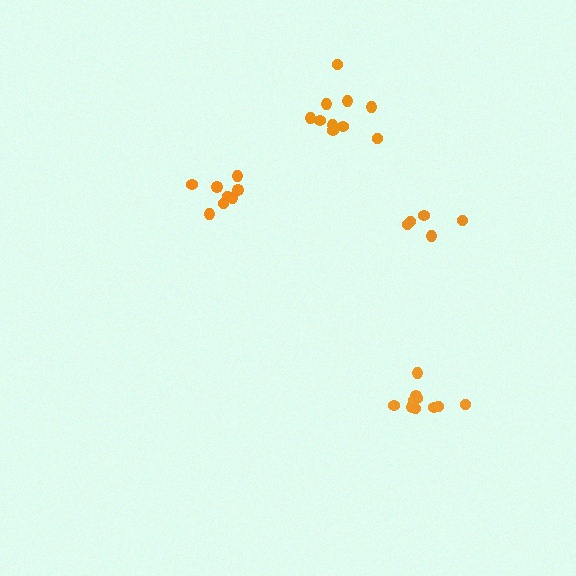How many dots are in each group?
Group 1: 8 dots, Group 2: 5 dots, Group 3: 10 dots, Group 4: 10 dots (33 total).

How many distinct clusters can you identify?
There are 4 distinct clusters.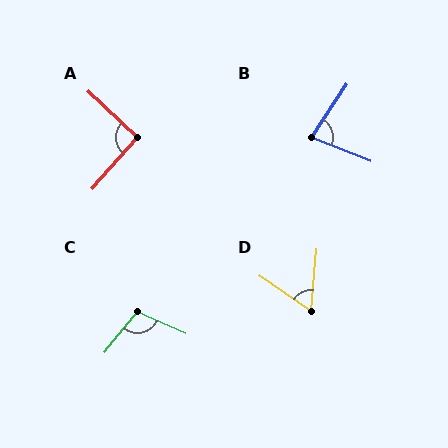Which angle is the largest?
C, at approximately 105 degrees.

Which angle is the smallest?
D, at approximately 60 degrees.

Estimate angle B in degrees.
Approximately 79 degrees.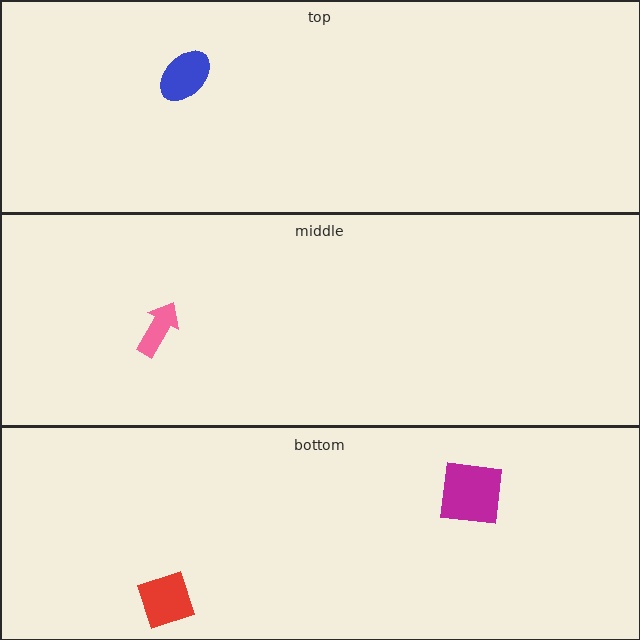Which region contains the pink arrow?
The middle region.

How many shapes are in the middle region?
1.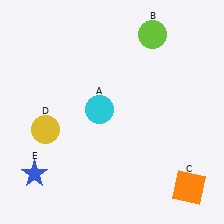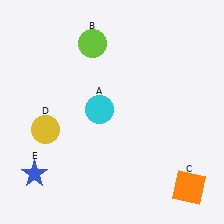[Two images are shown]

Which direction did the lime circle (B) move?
The lime circle (B) moved left.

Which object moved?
The lime circle (B) moved left.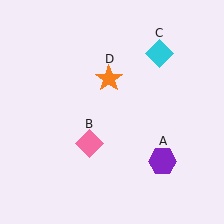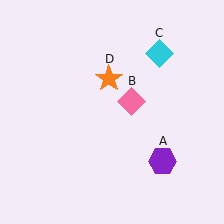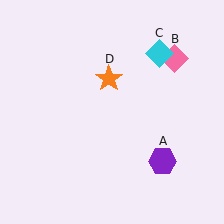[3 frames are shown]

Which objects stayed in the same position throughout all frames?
Purple hexagon (object A) and cyan diamond (object C) and orange star (object D) remained stationary.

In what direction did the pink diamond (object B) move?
The pink diamond (object B) moved up and to the right.